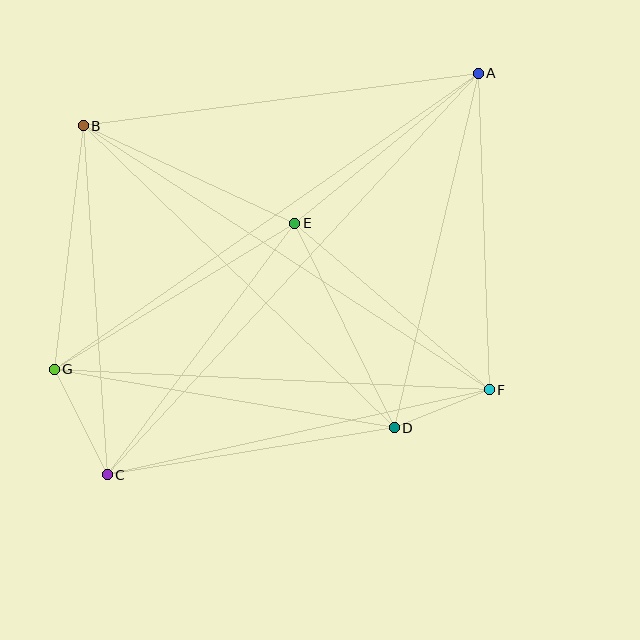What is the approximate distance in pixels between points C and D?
The distance between C and D is approximately 291 pixels.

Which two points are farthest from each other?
Points A and C are farthest from each other.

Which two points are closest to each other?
Points D and F are closest to each other.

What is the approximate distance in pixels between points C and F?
The distance between C and F is approximately 392 pixels.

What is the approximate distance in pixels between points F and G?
The distance between F and G is approximately 436 pixels.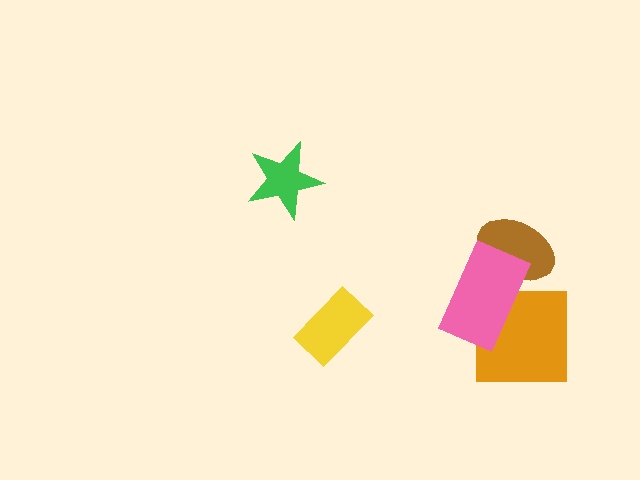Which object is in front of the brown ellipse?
The pink rectangle is in front of the brown ellipse.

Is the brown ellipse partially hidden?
Yes, it is partially covered by another shape.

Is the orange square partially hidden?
Yes, it is partially covered by another shape.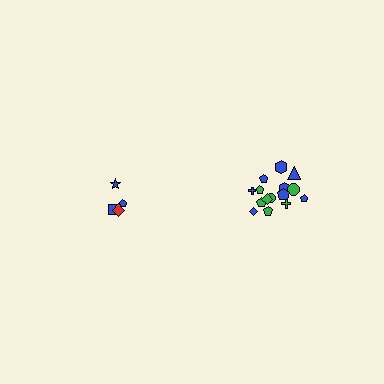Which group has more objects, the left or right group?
The right group.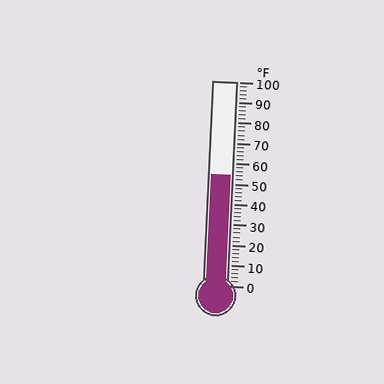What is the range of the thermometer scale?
The thermometer scale ranges from 0°F to 100°F.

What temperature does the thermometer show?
The thermometer shows approximately 54°F.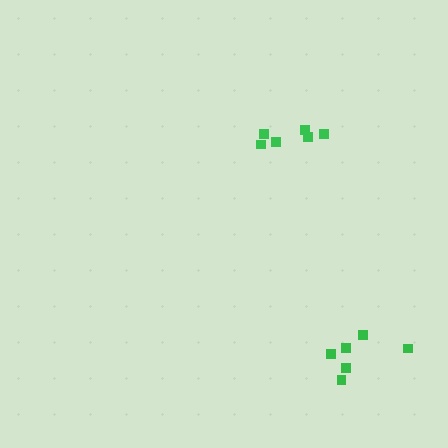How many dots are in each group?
Group 1: 6 dots, Group 2: 6 dots (12 total).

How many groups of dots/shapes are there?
There are 2 groups.